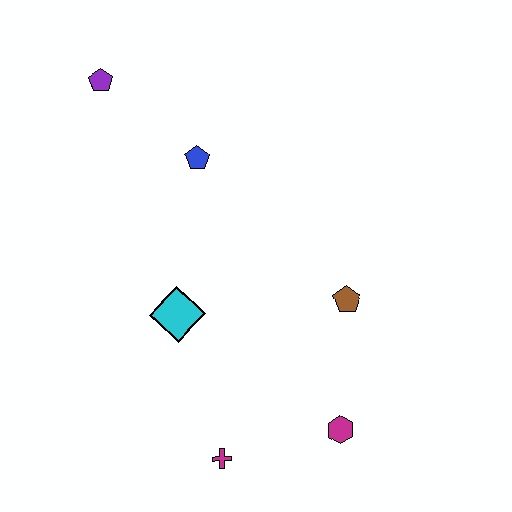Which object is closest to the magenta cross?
The magenta hexagon is closest to the magenta cross.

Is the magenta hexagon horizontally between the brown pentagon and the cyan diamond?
Yes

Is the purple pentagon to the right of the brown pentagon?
No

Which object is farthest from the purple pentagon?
The magenta hexagon is farthest from the purple pentagon.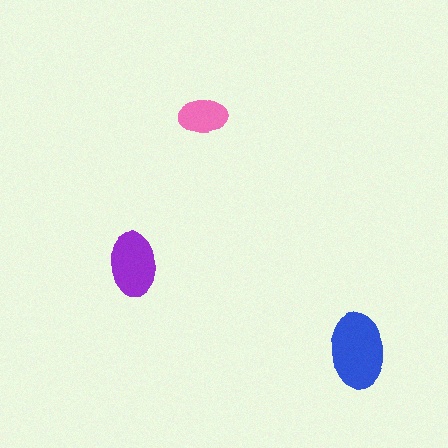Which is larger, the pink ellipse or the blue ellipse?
The blue one.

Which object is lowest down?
The blue ellipse is bottommost.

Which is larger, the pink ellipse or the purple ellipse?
The purple one.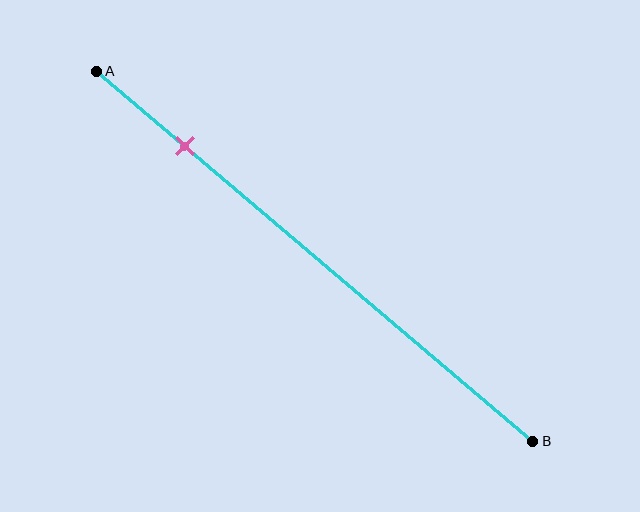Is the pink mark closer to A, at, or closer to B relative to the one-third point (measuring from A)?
The pink mark is closer to point A than the one-third point of segment AB.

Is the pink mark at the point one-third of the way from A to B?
No, the mark is at about 20% from A, not at the 33% one-third point.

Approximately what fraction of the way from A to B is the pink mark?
The pink mark is approximately 20% of the way from A to B.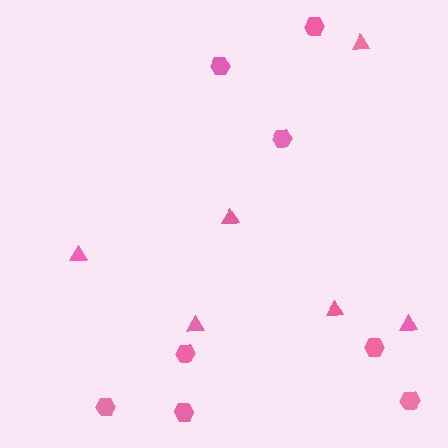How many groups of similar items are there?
There are 2 groups: one group of hexagons (8) and one group of triangles (6).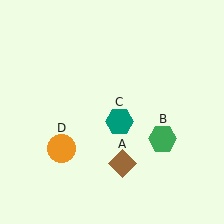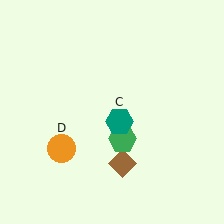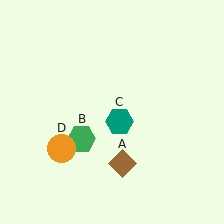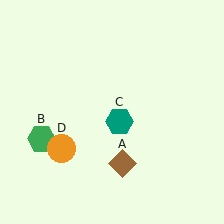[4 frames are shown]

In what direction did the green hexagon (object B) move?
The green hexagon (object B) moved left.